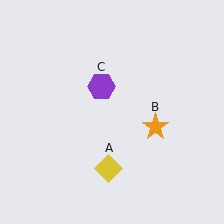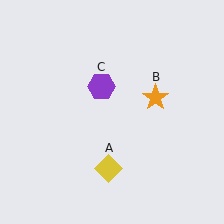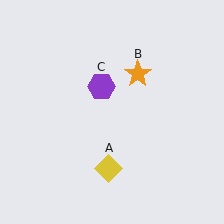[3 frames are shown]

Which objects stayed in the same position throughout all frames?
Yellow diamond (object A) and purple hexagon (object C) remained stationary.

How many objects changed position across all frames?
1 object changed position: orange star (object B).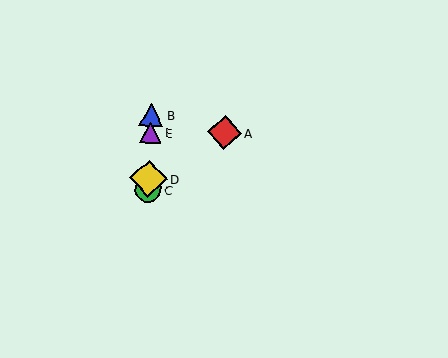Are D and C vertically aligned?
Yes, both are at x≈149.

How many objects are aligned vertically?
4 objects (B, C, D, E) are aligned vertically.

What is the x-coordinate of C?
Object C is at x≈148.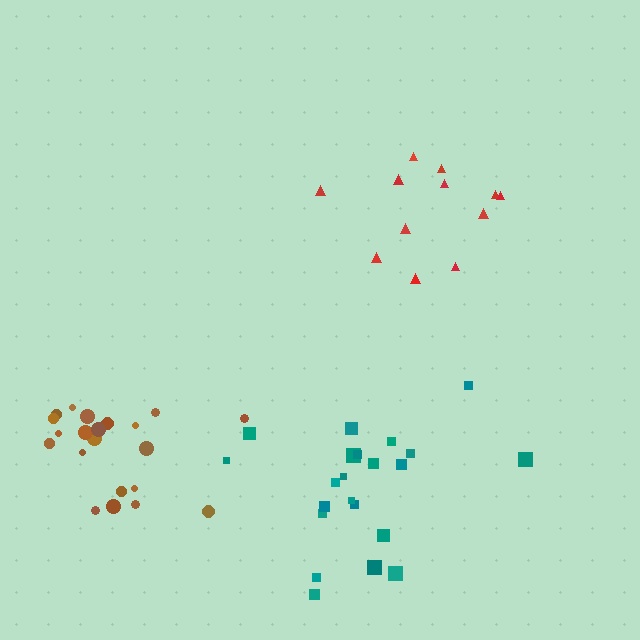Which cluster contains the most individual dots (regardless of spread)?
Teal (22).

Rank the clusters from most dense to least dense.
brown, teal, red.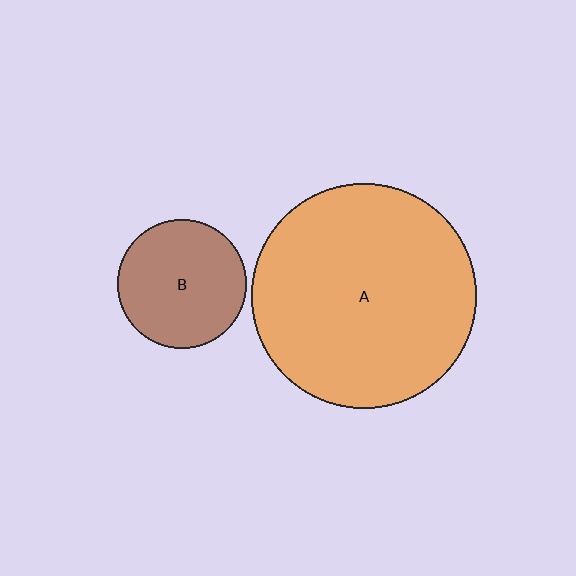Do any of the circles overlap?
No, none of the circles overlap.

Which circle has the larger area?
Circle A (orange).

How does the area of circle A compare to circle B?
Approximately 3.1 times.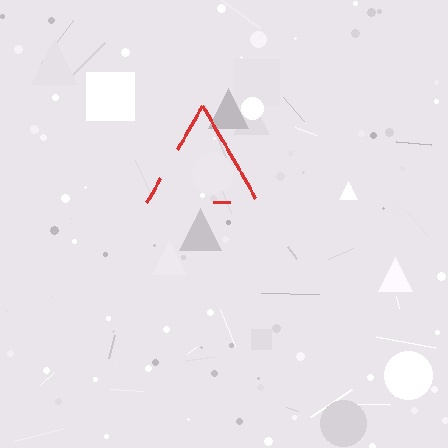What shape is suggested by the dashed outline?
The dashed outline suggests a triangle.